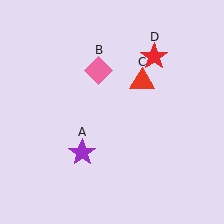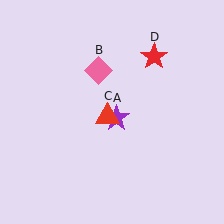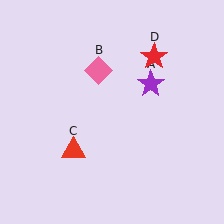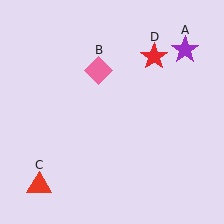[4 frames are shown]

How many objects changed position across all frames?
2 objects changed position: purple star (object A), red triangle (object C).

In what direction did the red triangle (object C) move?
The red triangle (object C) moved down and to the left.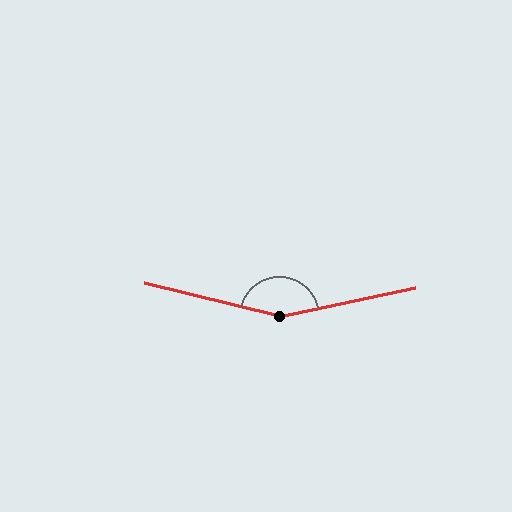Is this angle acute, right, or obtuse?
It is obtuse.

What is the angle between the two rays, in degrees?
Approximately 154 degrees.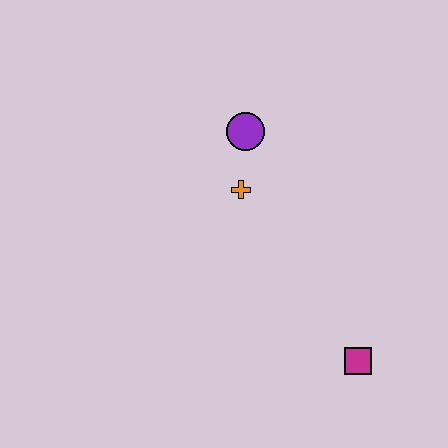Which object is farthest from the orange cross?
The magenta square is farthest from the orange cross.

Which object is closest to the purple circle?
The orange cross is closest to the purple circle.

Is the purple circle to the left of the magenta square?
Yes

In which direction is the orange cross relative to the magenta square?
The orange cross is above the magenta square.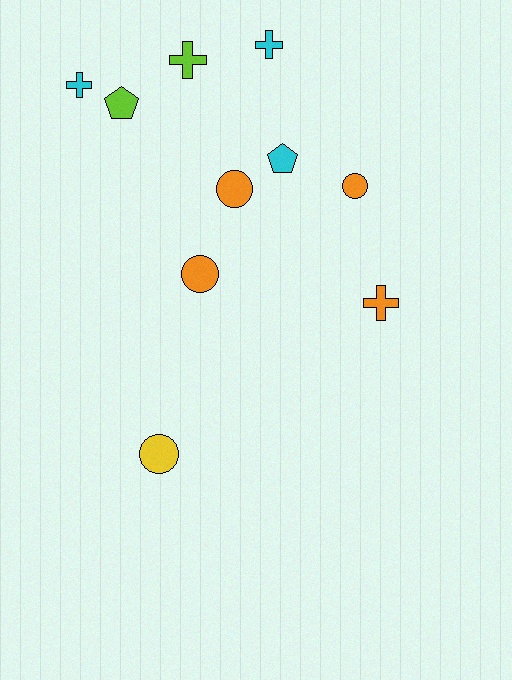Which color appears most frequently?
Orange, with 4 objects.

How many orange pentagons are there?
There are no orange pentagons.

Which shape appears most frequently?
Circle, with 4 objects.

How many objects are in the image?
There are 10 objects.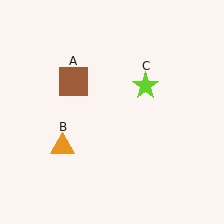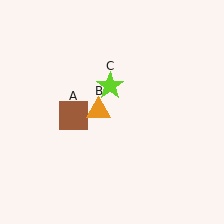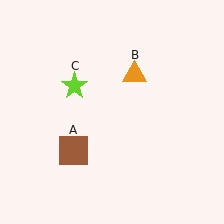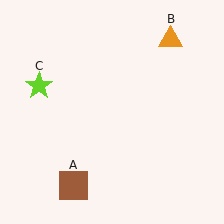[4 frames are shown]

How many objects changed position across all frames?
3 objects changed position: brown square (object A), orange triangle (object B), lime star (object C).